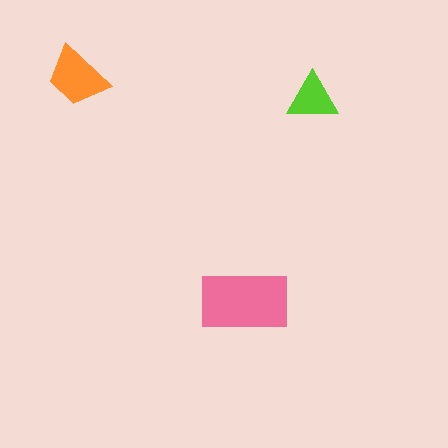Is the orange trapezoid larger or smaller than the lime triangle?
Larger.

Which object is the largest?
The pink rectangle.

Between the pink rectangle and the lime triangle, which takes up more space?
The pink rectangle.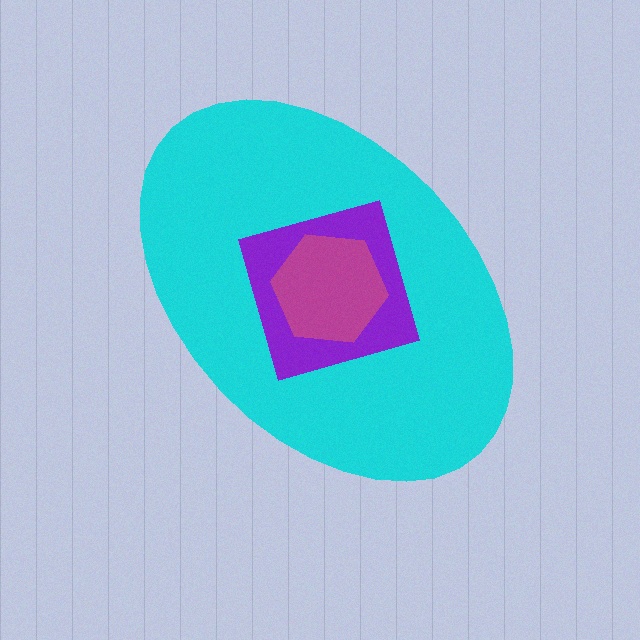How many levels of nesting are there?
3.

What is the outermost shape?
The cyan ellipse.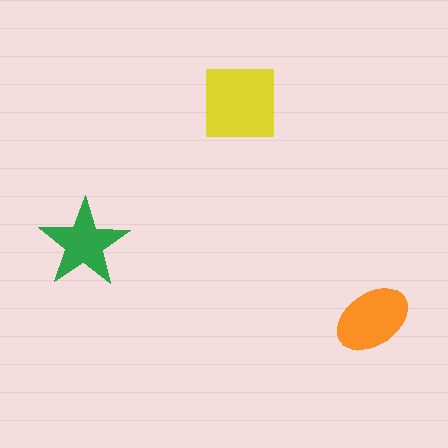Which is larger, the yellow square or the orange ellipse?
The yellow square.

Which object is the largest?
The yellow square.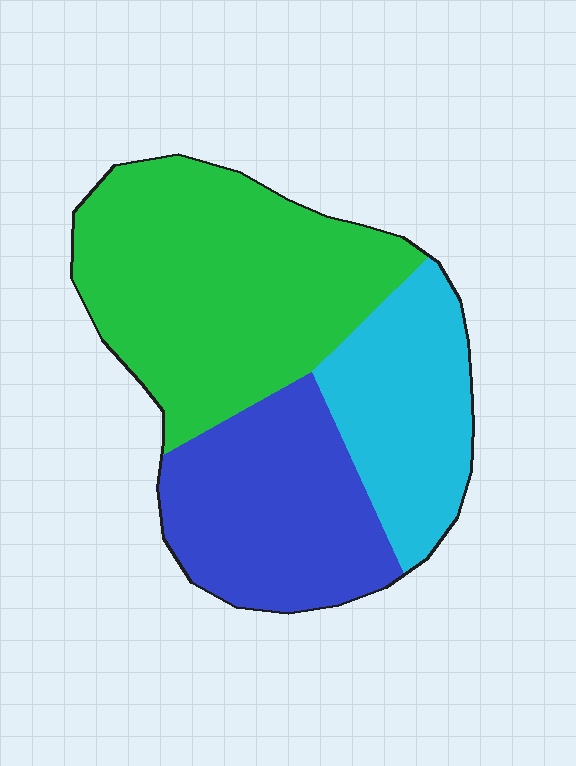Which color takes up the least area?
Cyan, at roughly 25%.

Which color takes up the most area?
Green, at roughly 45%.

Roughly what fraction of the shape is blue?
Blue takes up between a quarter and a half of the shape.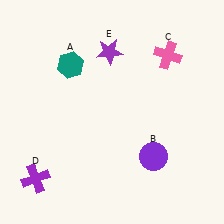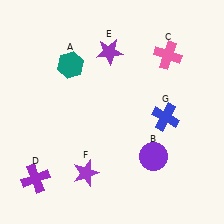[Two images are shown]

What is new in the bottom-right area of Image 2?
A blue cross (G) was added in the bottom-right area of Image 2.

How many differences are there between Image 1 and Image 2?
There are 2 differences between the two images.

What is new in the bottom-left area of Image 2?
A purple star (F) was added in the bottom-left area of Image 2.